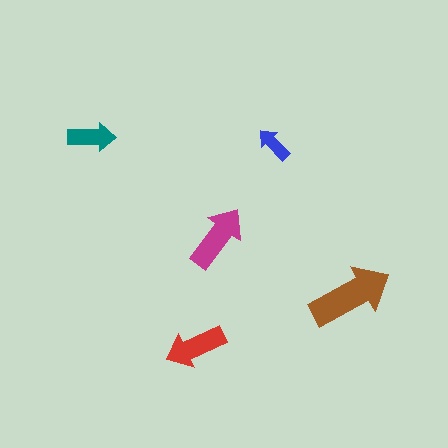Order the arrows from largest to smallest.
the brown one, the magenta one, the red one, the teal one, the blue one.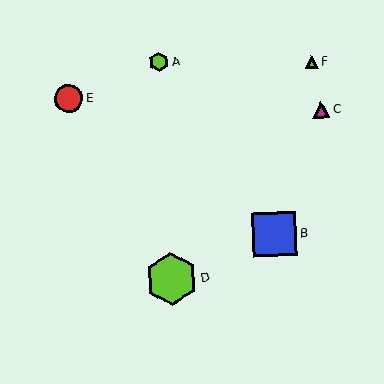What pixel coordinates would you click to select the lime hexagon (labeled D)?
Click at (171, 279) to select the lime hexagon D.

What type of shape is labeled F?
Shape F is a lime triangle.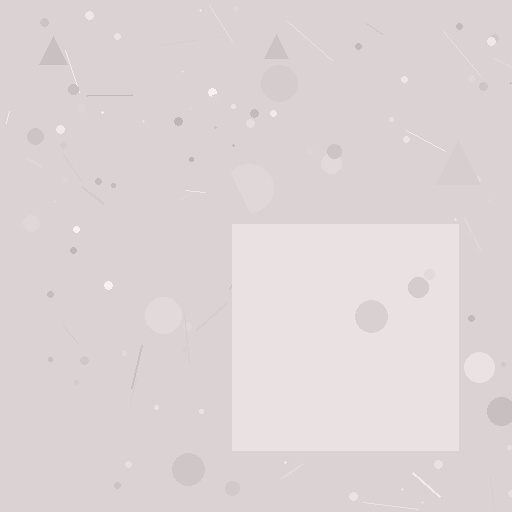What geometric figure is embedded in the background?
A square is embedded in the background.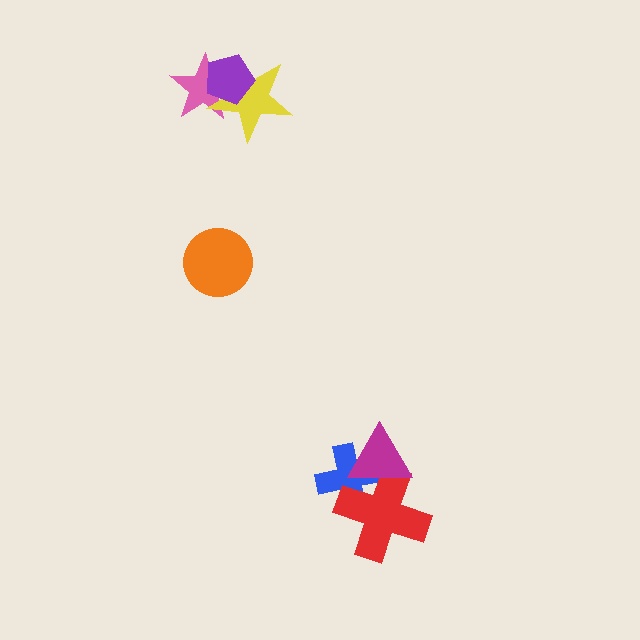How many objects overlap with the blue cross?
2 objects overlap with the blue cross.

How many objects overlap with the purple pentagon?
2 objects overlap with the purple pentagon.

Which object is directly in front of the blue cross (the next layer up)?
The red cross is directly in front of the blue cross.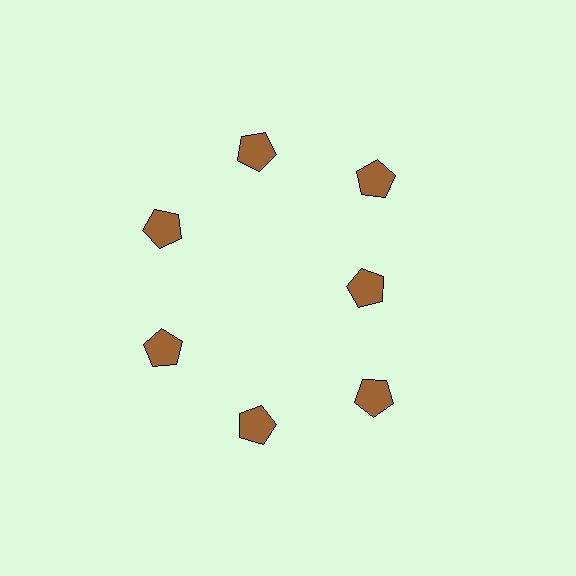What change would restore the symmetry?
The symmetry would be restored by moving it outward, back onto the ring so that all 7 pentagons sit at equal angles and equal distance from the center.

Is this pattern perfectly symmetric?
No. The 7 brown pentagons are arranged in a ring, but one element near the 3 o'clock position is pulled inward toward the center, breaking the 7-fold rotational symmetry.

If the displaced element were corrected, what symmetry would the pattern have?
It would have 7-fold rotational symmetry — the pattern would map onto itself every 51 degrees.